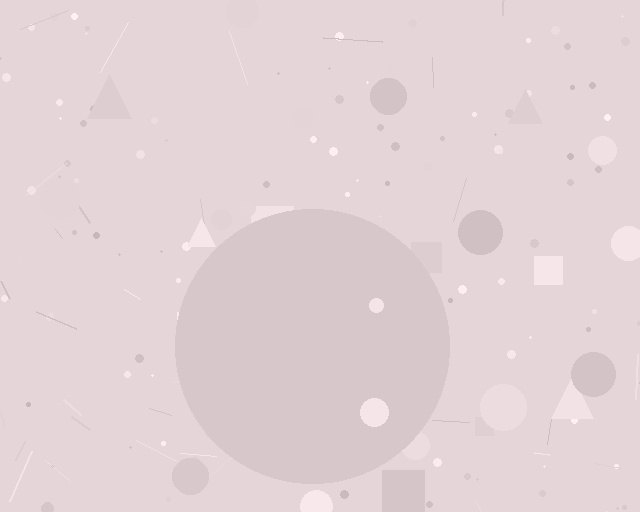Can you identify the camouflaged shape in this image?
The camouflaged shape is a circle.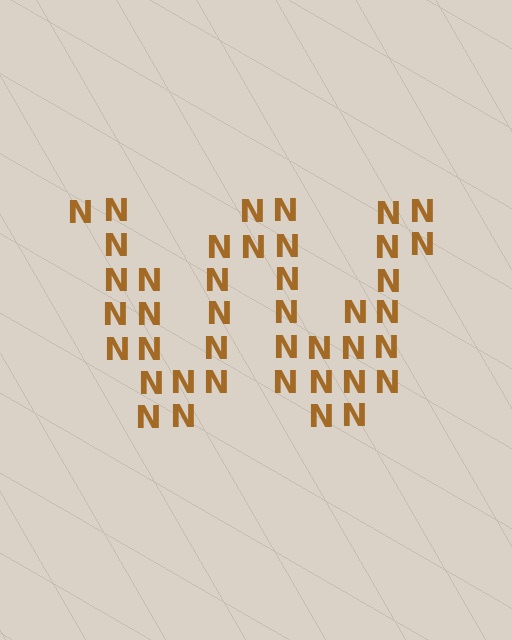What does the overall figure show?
The overall figure shows the letter W.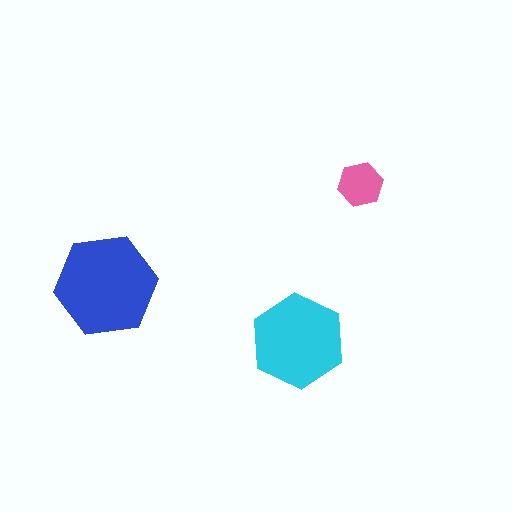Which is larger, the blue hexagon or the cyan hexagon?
The blue one.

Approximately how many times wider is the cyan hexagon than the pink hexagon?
About 2 times wider.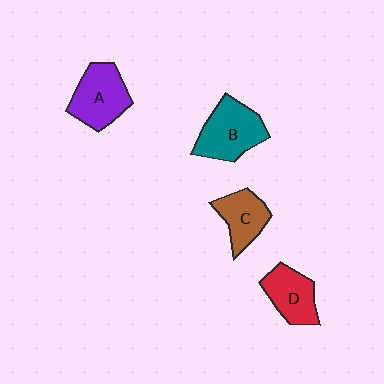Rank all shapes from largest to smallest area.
From largest to smallest: B (teal), A (purple), D (red), C (brown).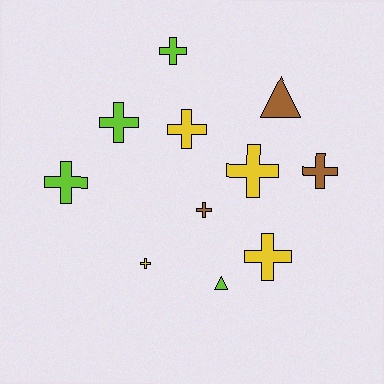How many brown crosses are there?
There are 2 brown crosses.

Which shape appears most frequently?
Cross, with 9 objects.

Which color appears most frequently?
Yellow, with 4 objects.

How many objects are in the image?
There are 11 objects.